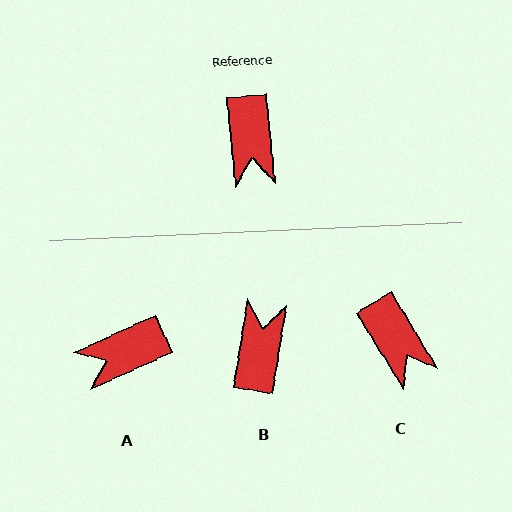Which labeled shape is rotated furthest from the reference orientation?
B, about 166 degrees away.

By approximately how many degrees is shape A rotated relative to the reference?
Approximately 71 degrees clockwise.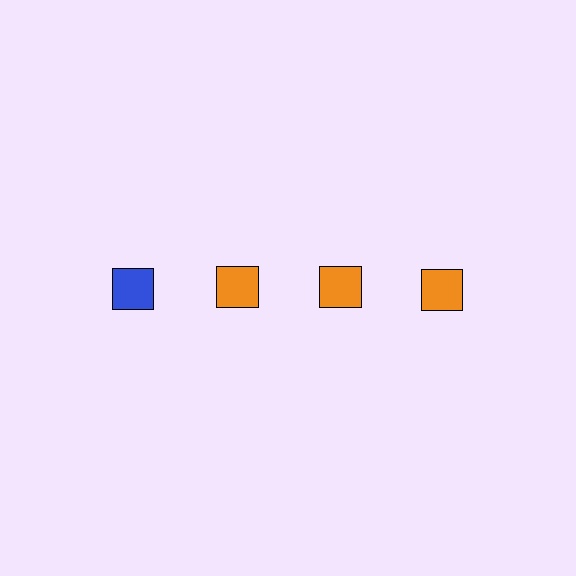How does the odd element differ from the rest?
It has a different color: blue instead of orange.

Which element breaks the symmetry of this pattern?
The blue square in the top row, leftmost column breaks the symmetry. All other shapes are orange squares.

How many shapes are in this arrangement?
There are 4 shapes arranged in a grid pattern.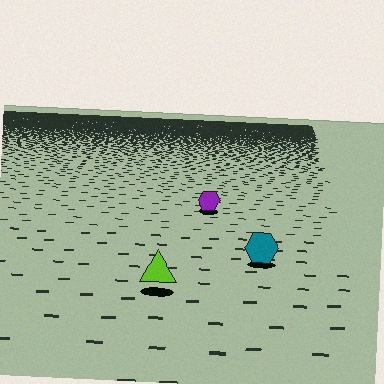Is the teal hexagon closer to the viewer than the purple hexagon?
Yes. The teal hexagon is closer — you can tell from the texture gradient: the ground texture is coarser near it.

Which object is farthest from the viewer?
The purple hexagon is farthest from the viewer. It appears smaller and the ground texture around it is denser.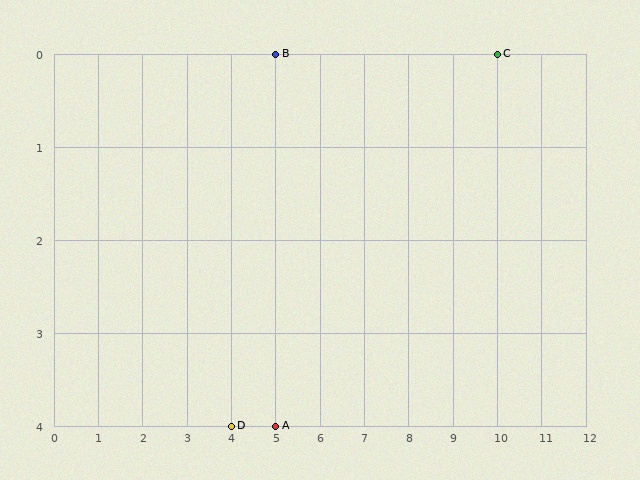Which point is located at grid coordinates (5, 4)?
Point A is at (5, 4).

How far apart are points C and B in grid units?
Points C and B are 5 columns apart.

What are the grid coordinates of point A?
Point A is at grid coordinates (5, 4).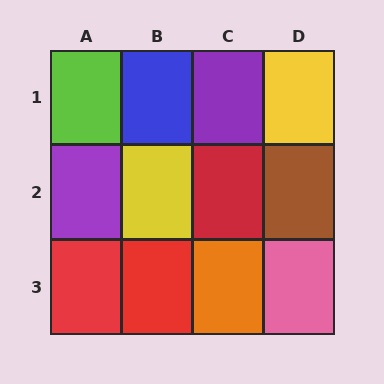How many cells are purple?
2 cells are purple.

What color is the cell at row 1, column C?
Purple.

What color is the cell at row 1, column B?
Blue.